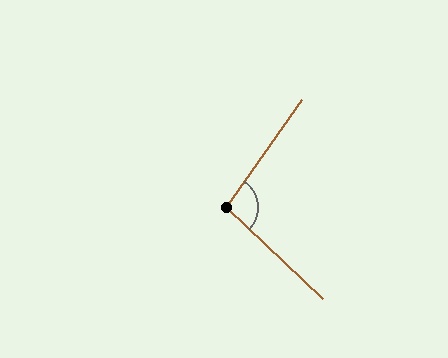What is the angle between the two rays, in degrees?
Approximately 99 degrees.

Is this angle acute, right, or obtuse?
It is obtuse.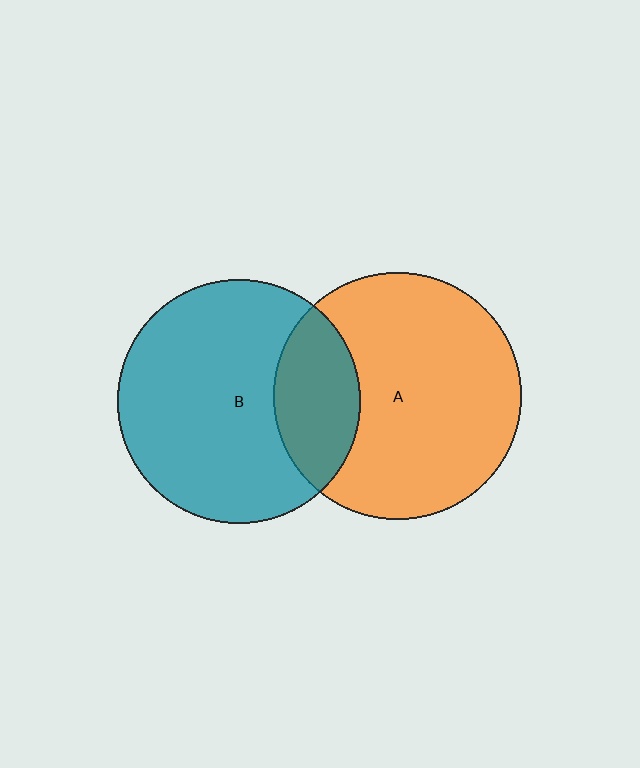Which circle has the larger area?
Circle A (orange).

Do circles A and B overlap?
Yes.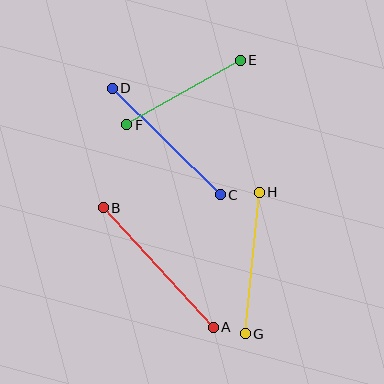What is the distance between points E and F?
The distance is approximately 130 pixels.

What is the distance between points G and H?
The distance is approximately 142 pixels.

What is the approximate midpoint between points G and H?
The midpoint is at approximately (252, 263) pixels.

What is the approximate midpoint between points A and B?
The midpoint is at approximately (158, 267) pixels.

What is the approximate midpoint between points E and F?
The midpoint is at approximately (183, 92) pixels.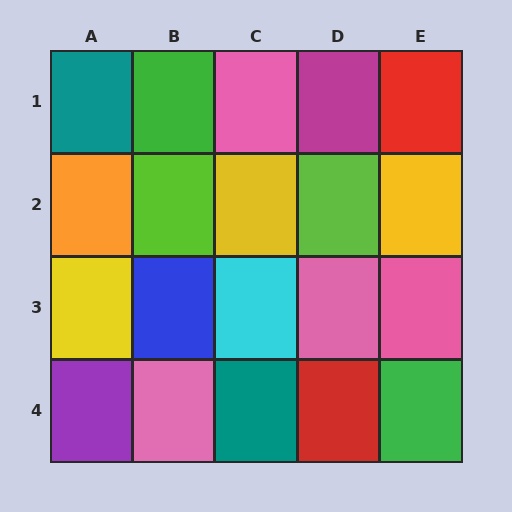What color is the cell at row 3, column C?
Cyan.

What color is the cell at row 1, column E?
Red.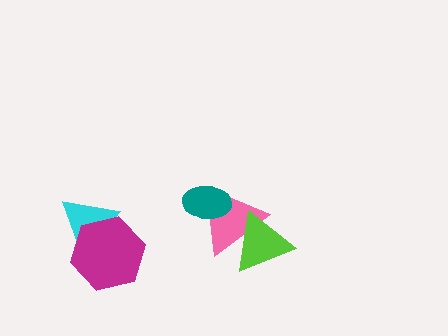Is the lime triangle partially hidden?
No, no other shape covers it.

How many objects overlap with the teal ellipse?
1 object overlaps with the teal ellipse.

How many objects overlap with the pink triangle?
2 objects overlap with the pink triangle.